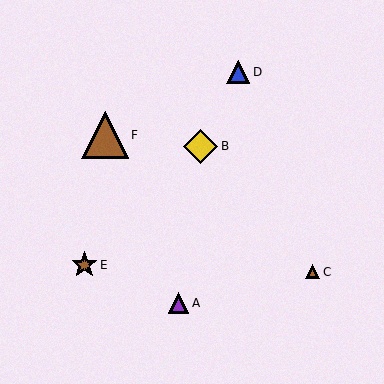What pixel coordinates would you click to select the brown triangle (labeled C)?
Click at (313, 272) to select the brown triangle C.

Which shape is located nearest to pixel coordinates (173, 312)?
The purple triangle (labeled A) at (179, 303) is nearest to that location.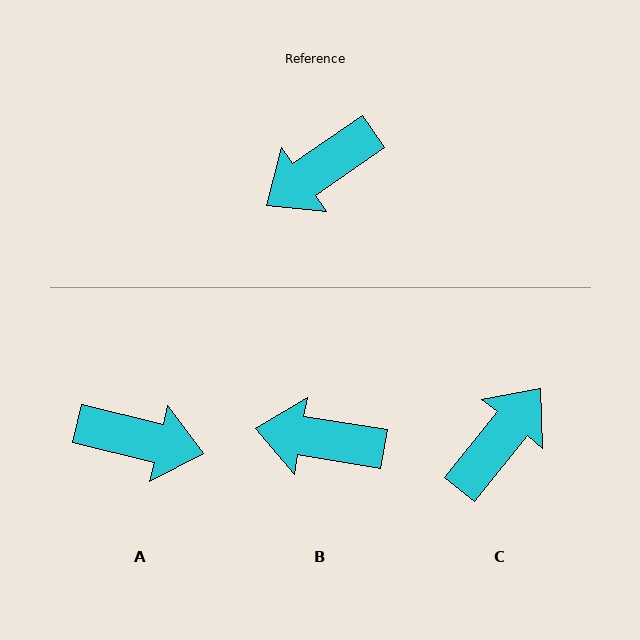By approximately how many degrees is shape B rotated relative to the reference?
Approximately 44 degrees clockwise.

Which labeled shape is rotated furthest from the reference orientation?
C, about 163 degrees away.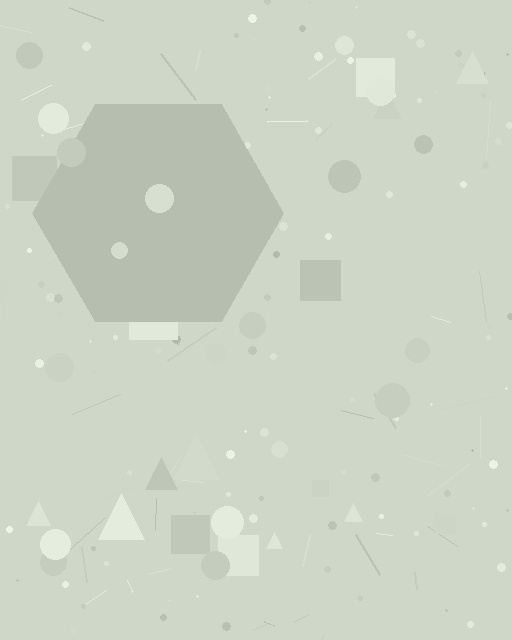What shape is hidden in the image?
A hexagon is hidden in the image.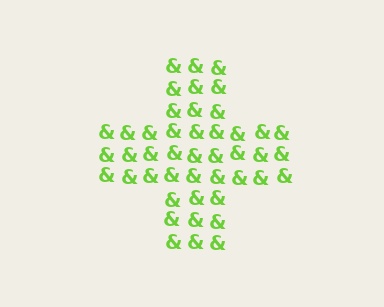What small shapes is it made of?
It is made of small ampersands.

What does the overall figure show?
The overall figure shows a cross.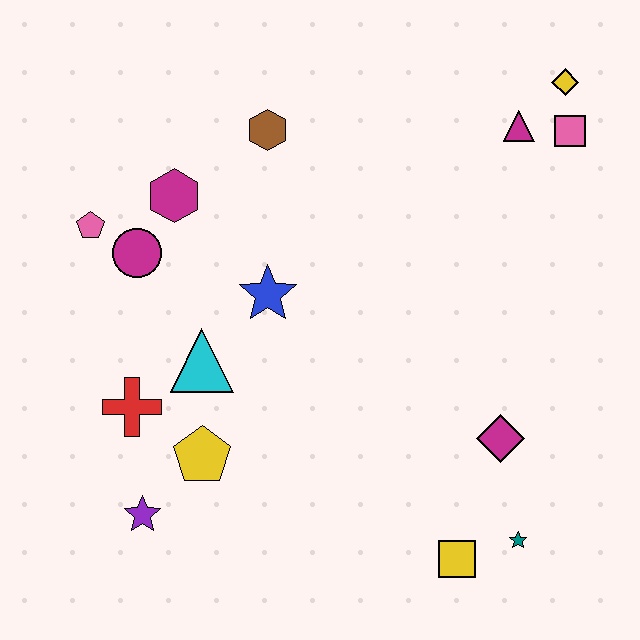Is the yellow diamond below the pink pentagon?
No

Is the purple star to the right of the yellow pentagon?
No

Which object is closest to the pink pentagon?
The magenta circle is closest to the pink pentagon.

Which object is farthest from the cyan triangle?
The yellow diamond is farthest from the cyan triangle.